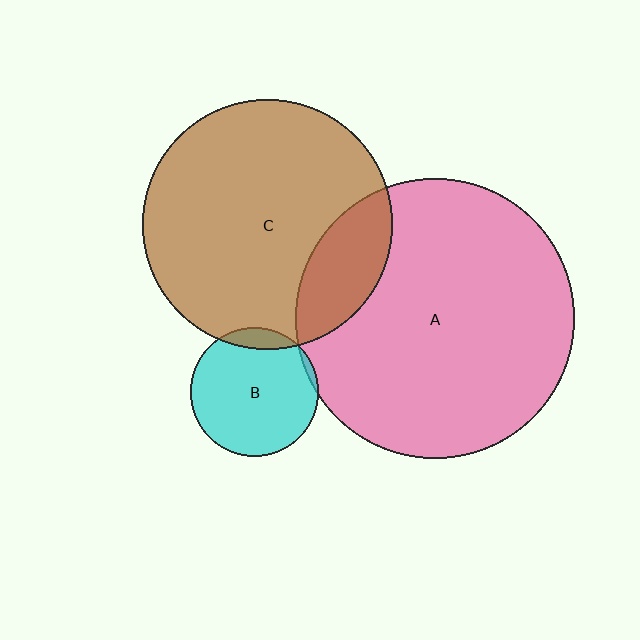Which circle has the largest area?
Circle A (pink).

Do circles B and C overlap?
Yes.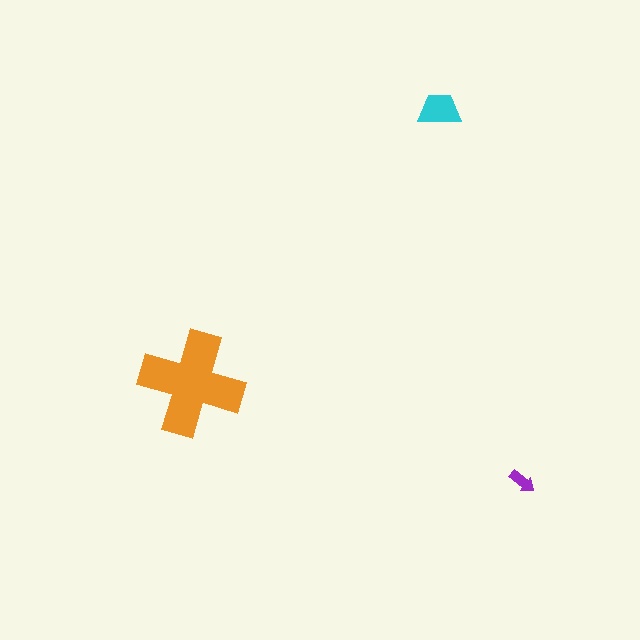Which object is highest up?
The cyan trapezoid is topmost.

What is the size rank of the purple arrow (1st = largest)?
3rd.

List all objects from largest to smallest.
The orange cross, the cyan trapezoid, the purple arrow.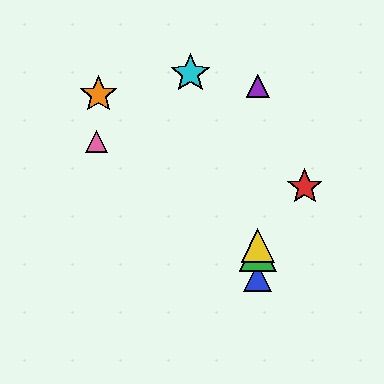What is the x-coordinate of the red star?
The red star is at x≈305.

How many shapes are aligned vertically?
4 shapes (the blue triangle, the green triangle, the yellow triangle, the purple triangle) are aligned vertically.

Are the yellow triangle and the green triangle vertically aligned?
Yes, both are at x≈258.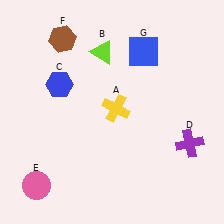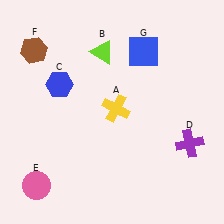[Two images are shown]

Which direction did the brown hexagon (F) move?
The brown hexagon (F) moved left.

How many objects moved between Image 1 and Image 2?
1 object moved between the two images.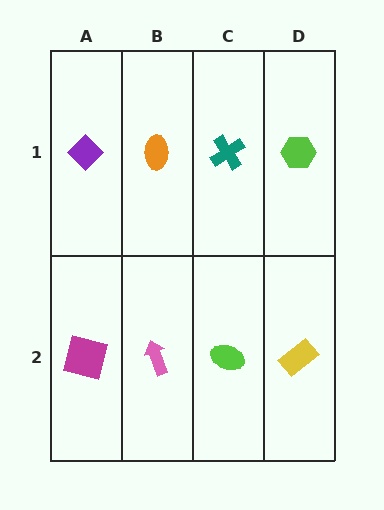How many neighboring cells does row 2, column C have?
3.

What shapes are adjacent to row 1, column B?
A pink arrow (row 2, column B), a purple diamond (row 1, column A), a teal cross (row 1, column C).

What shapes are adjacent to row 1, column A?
A magenta square (row 2, column A), an orange ellipse (row 1, column B).